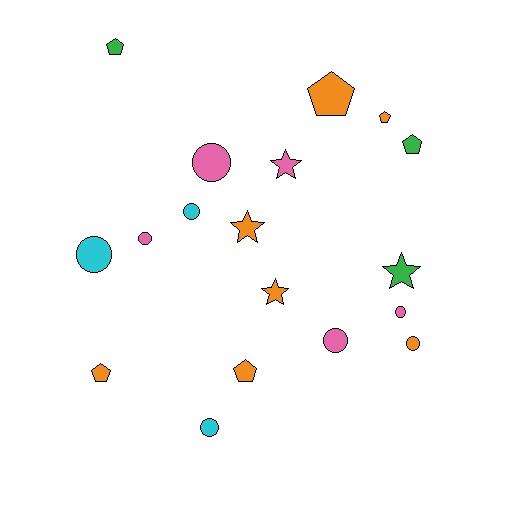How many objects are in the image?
There are 18 objects.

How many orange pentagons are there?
There are 4 orange pentagons.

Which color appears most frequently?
Orange, with 7 objects.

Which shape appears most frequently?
Circle, with 8 objects.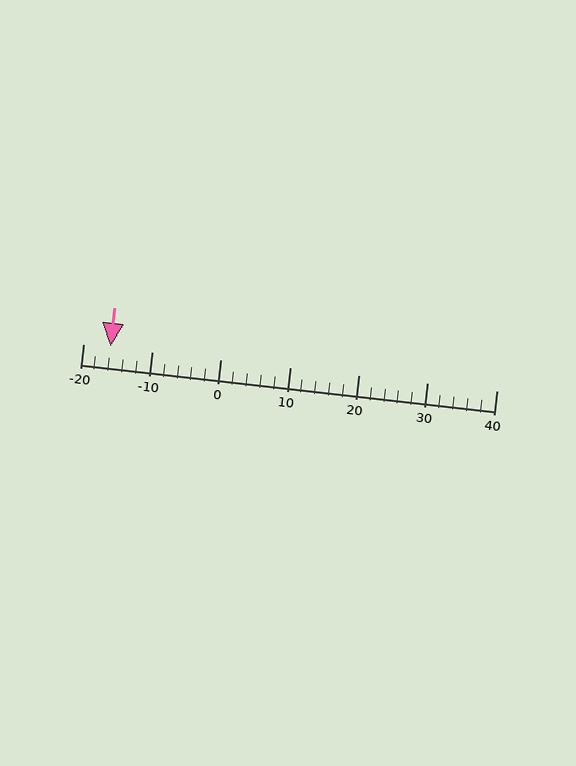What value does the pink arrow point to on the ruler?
The pink arrow points to approximately -16.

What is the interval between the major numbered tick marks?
The major tick marks are spaced 10 units apart.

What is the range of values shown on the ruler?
The ruler shows values from -20 to 40.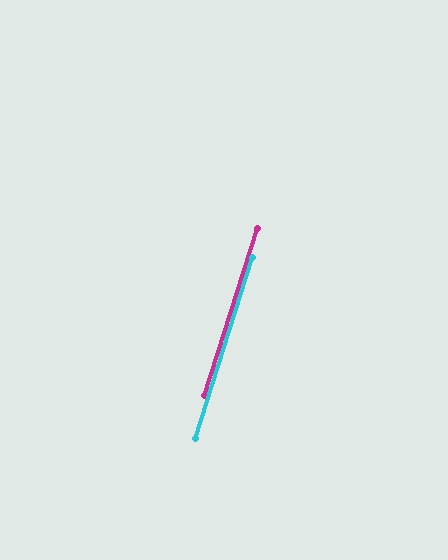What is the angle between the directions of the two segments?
Approximately 1 degree.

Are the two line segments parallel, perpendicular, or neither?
Parallel — their directions differ by only 0.5°.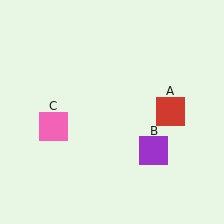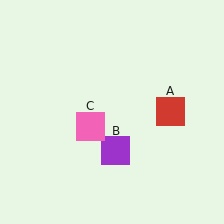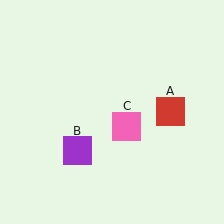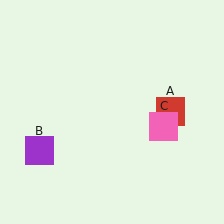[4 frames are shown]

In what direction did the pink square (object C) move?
The pink square (object C) moved right.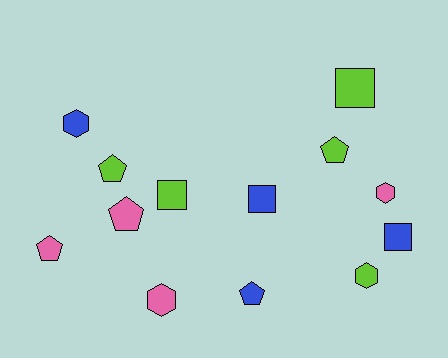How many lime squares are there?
There are 2 lime squares.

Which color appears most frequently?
Lime, with 5 objects.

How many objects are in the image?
There are 13 objects.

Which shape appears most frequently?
Pentagon, with 5 objects.